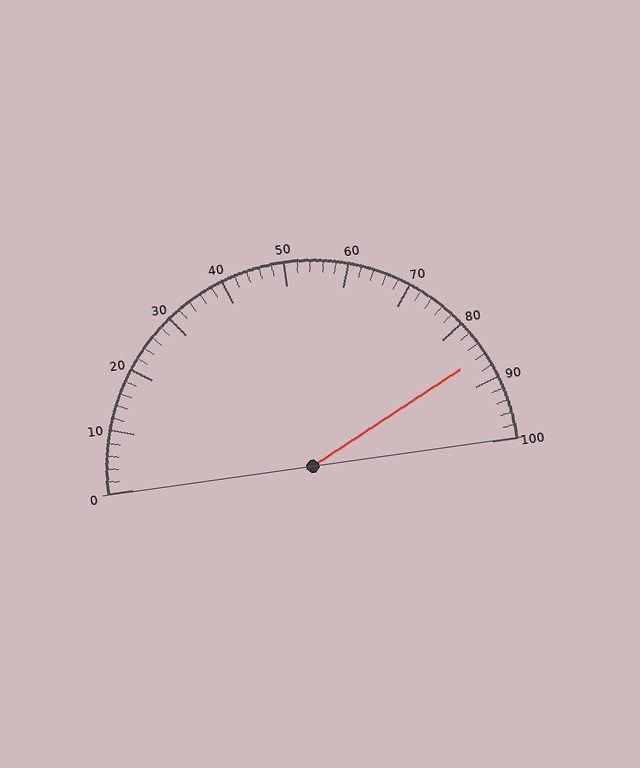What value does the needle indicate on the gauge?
The needle indicates approximately 86.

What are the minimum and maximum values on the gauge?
The gauge ranges from 0 to 100.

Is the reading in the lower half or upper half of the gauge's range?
The reading is in the upper half of the range (0 to 100).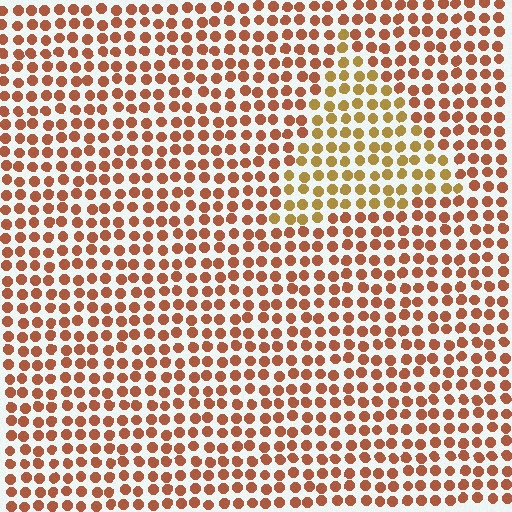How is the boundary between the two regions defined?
The boundary is defined purely by a slight shift in hue (about 30 degrees). Spacing, size, and orientation are identical on both sides.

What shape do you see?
I see a triangle.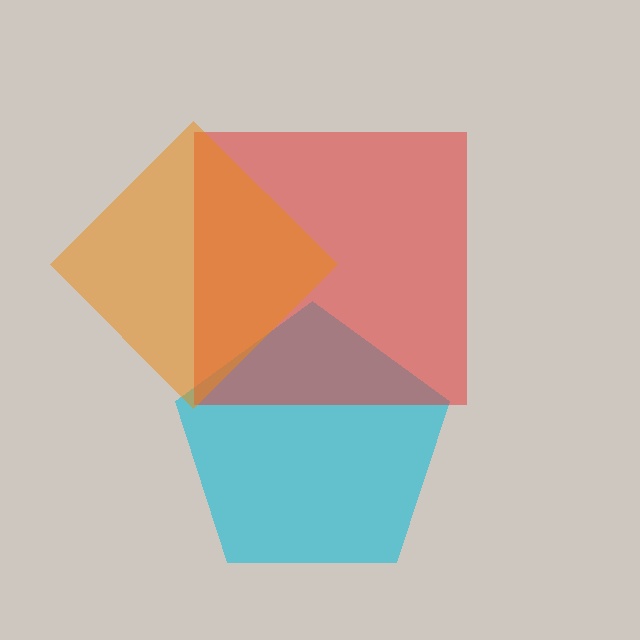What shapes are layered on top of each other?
The layered shapes are: a cyan pentagon, a red square, an orange diamond.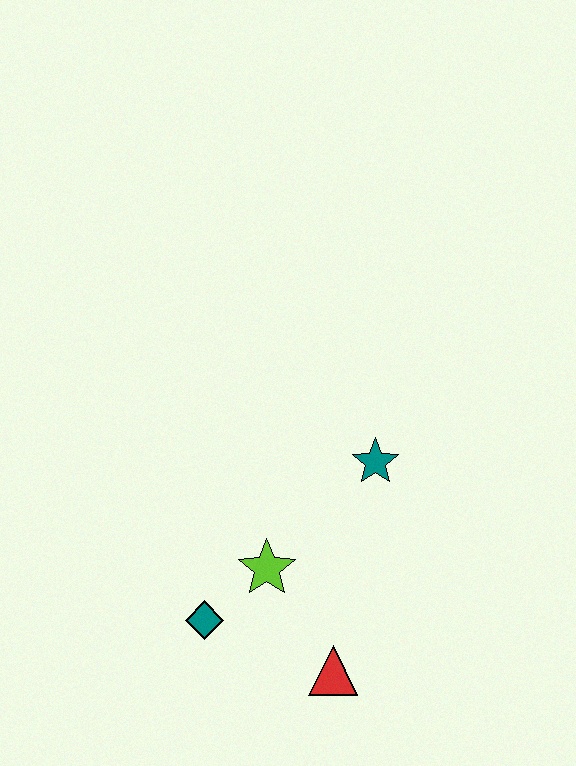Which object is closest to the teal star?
The lime star is closest to the teal star.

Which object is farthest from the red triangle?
The teal star is farthest from the red triangle.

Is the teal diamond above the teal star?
No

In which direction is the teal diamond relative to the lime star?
The teal diamond is to the left of the lime star.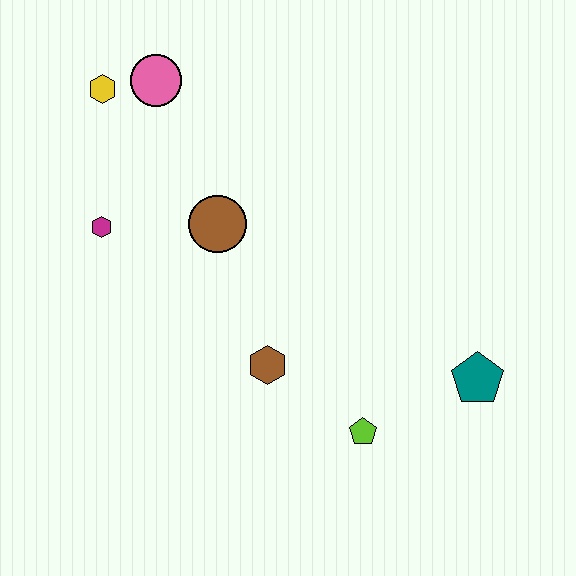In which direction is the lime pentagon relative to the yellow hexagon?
The lime pentagon is below the yellow hexagon.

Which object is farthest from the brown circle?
The teal pentagon is farthest from the brown circle.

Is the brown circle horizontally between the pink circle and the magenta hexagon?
No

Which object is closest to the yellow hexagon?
The pink circle is closest to the yellow hexagon.